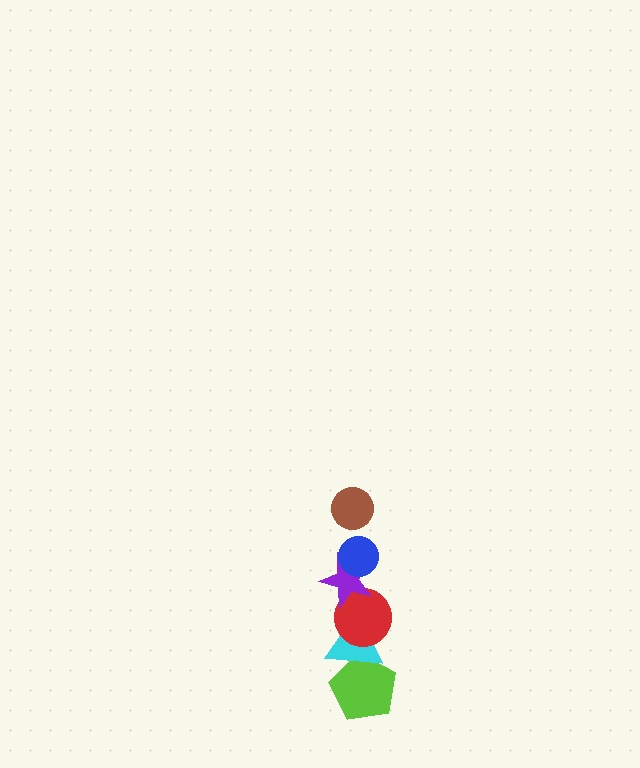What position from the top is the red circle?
The red circle is 4th from the top.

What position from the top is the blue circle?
The blue circle is 2nd from the top.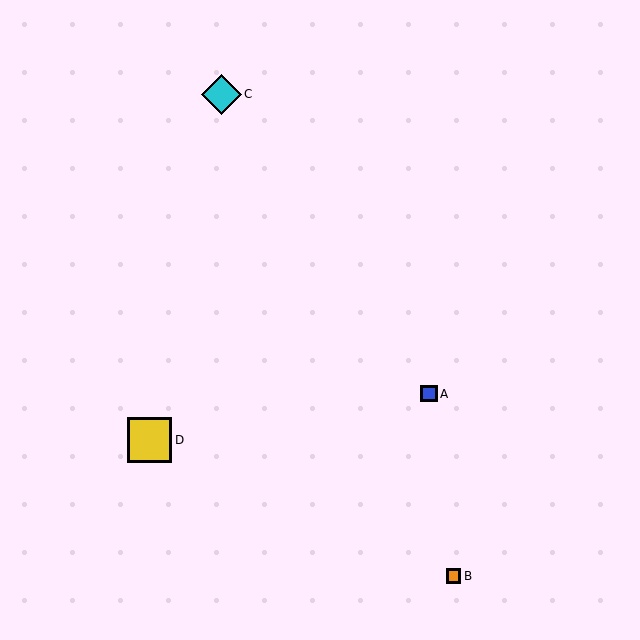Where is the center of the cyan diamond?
The center of the cyan diamond is at (221, 94).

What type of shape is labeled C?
Shape C is a cyan diamond.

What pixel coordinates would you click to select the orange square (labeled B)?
Click at (454, 576) to select the orange square B.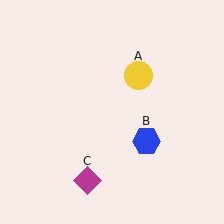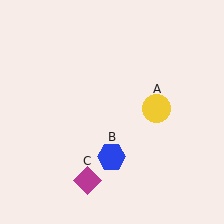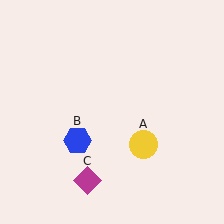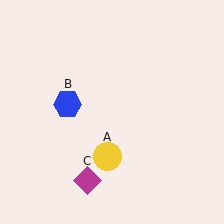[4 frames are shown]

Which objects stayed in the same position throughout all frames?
Magenta diamond (object C) remained stationary.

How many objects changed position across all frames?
2 objects changed position: yellow circle (object A), blue hexagon (object B).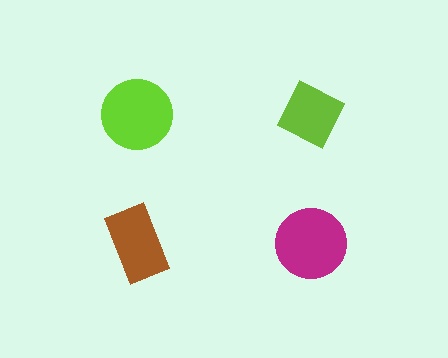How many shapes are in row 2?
2 shapes.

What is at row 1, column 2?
A lime diamond.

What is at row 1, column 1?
A lime circle.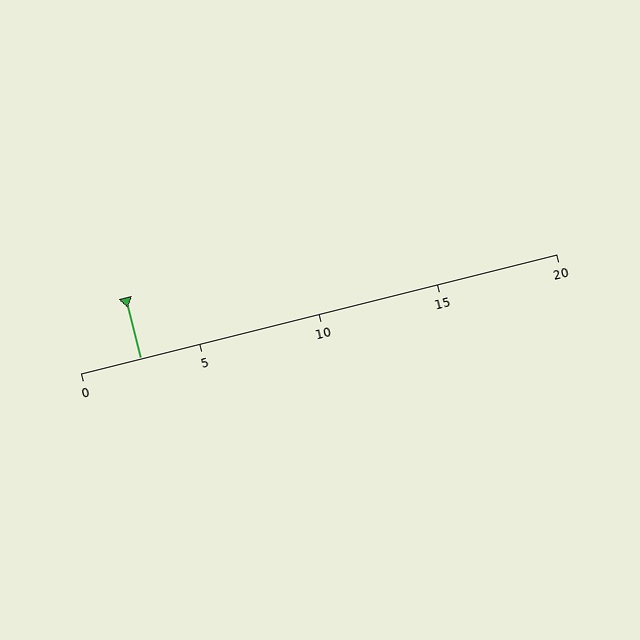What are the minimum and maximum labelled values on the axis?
The axis runs from 0 to 20.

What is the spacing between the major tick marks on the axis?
The major ticks are spaced 5 apart.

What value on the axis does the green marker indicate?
The marker indicates approximately 2.5.